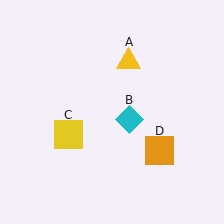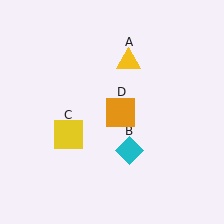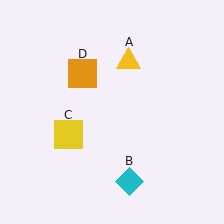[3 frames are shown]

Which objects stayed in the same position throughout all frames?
Yellow triangle (object A) and yellow square (object C) remained stationary.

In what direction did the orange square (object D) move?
The orange square (object D) moved up and to the left.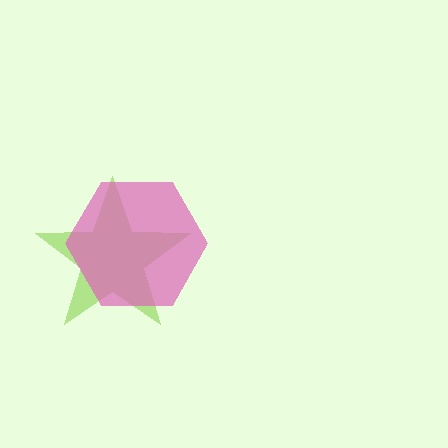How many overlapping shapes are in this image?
There are 2 overlapping shapes in the image.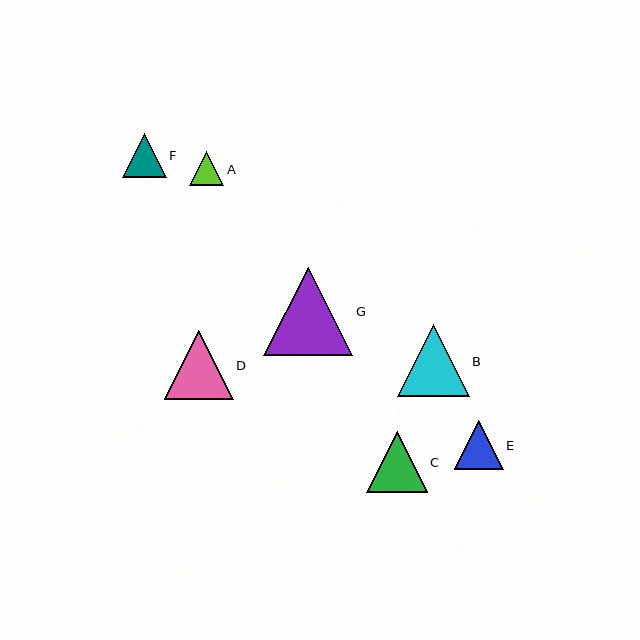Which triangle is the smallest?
Triangle A is the smallest with a size of approximately 34 pixels.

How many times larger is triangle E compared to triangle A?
Triangle E is approximately 1.4 times the size of triangle A.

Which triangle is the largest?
Triangle G is the largest with a size of approximately 89 pixels.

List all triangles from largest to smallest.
From largest to smallest: G, B, D, C, E, F, A.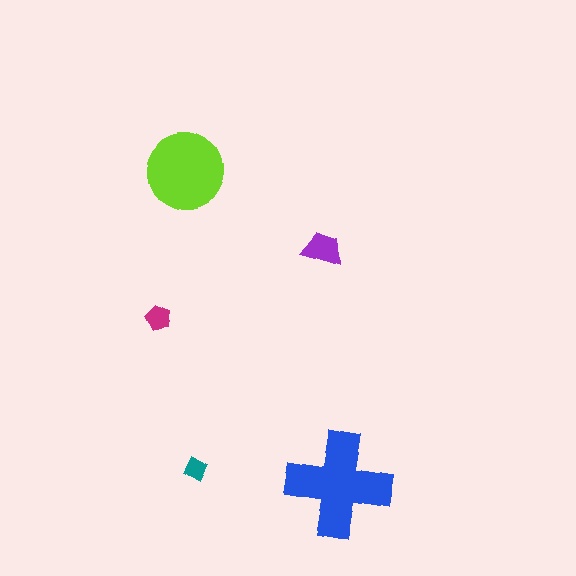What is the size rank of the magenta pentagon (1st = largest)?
4th.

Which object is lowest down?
The blue cross is bottommost.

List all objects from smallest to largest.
The teal diamond, the magenta pentagon, the purple trapezoid, the lime circle, the blue cross.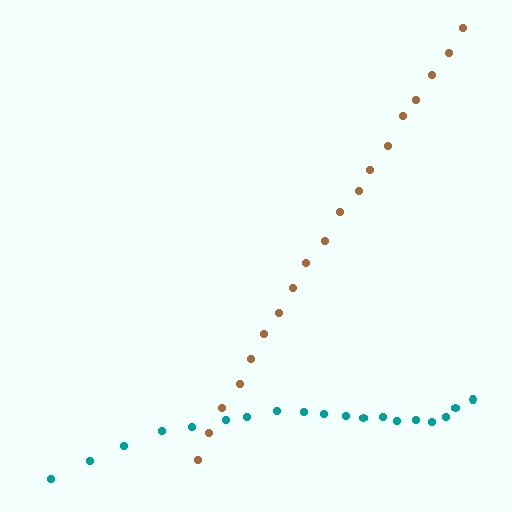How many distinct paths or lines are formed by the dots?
There are 2 distinct paths.